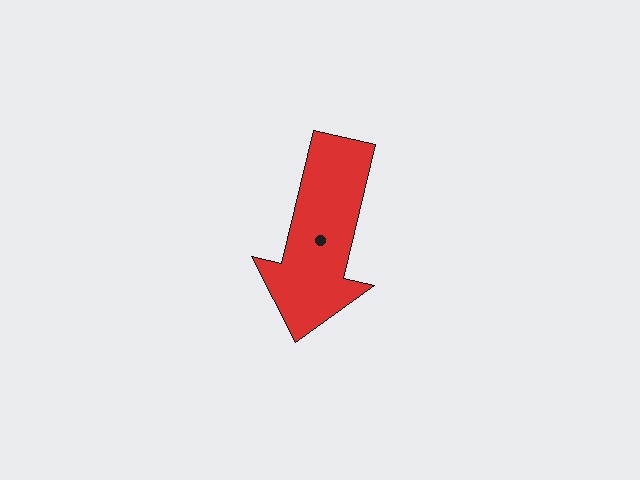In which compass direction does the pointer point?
South.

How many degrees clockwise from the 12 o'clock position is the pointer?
Approximately 193 degrees.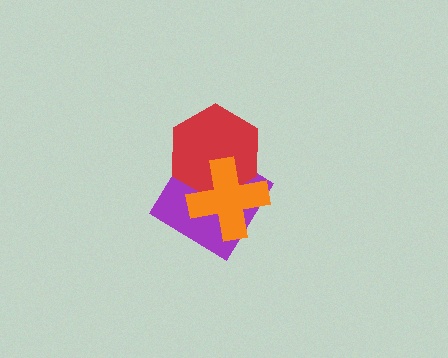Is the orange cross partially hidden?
No, no other shape covers it.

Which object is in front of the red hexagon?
The orange cross is in front of the red hexagon.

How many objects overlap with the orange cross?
2 objects overlap with the orange cross.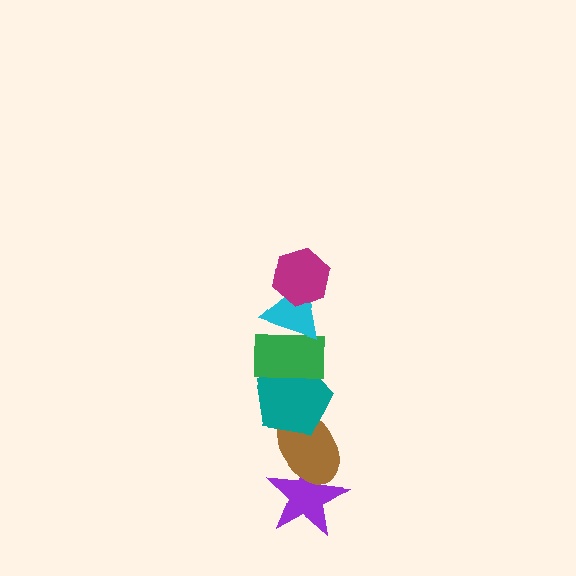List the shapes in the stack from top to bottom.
From top to bottom: the magenta hexagon, the cyan triangle, the green rectangle, the teal pentagon, the brown ellipse, the purple star.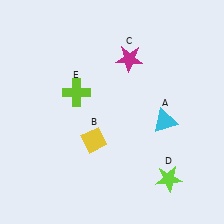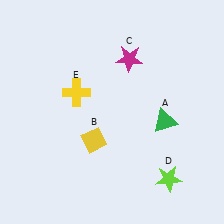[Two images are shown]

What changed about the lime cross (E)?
In Image 1, E is lime. In Image 2, it changed to yellow.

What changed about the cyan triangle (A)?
In Image 1, A is cyan. In Image 2, it changed to green.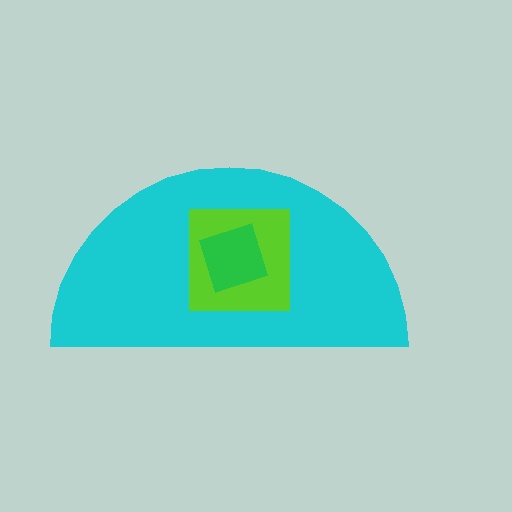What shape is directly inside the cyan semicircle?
The lime square.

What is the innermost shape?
The green diamond.